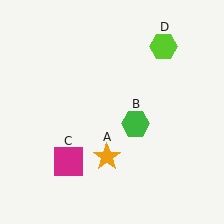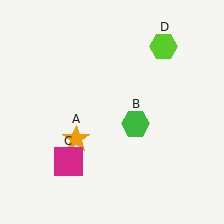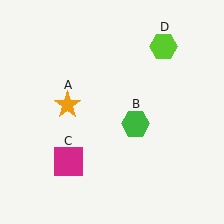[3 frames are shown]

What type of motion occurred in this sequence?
The orange star (object A) rotated clockwise around the center of the scene.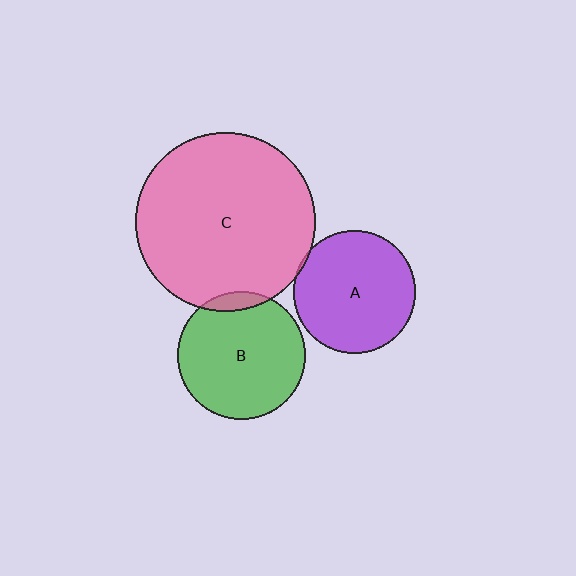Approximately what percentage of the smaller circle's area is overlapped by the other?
Approximately 10%.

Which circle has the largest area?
Circle C (pink).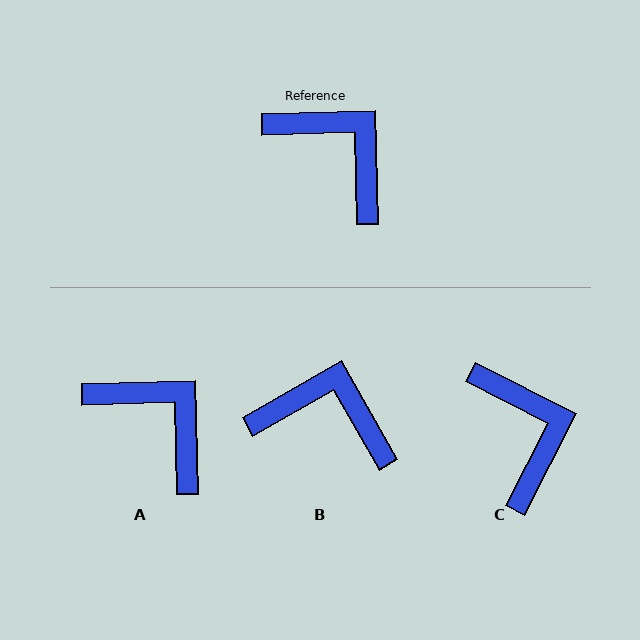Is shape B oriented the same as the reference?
No, it is off by about 28 degrees.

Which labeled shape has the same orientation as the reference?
A.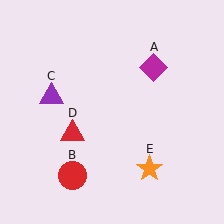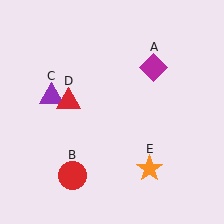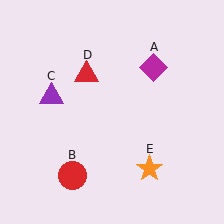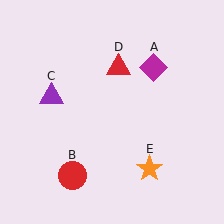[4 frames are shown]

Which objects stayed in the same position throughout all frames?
Magenta diamond (object A) and red circle (object B) and purple triangle (object C) and orange star (object E) remained stationary.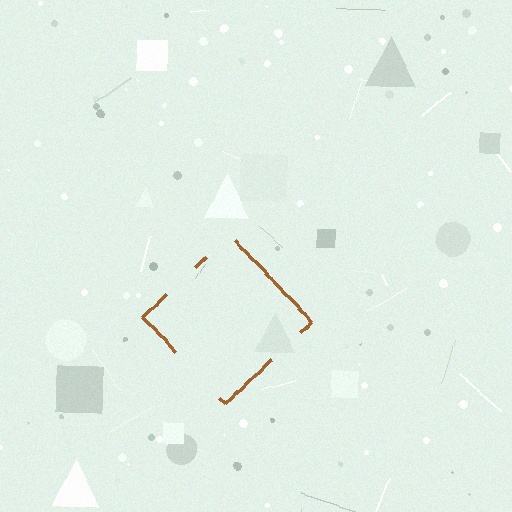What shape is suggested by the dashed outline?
The dashed outline suggests a diamond.